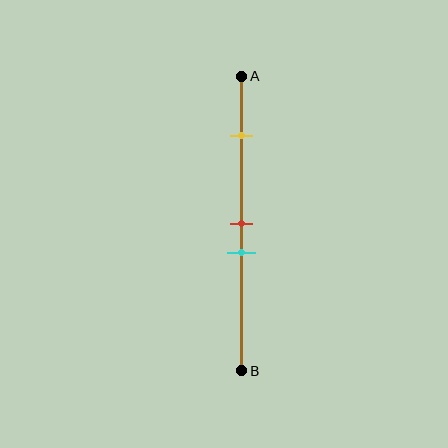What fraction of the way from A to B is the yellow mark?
The yellow mark is approximately 20% (0.2) of the way from A to B.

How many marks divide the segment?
There are 3 marks dividing the segment.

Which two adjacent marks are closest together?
The red and cyan marks are the closest adjacent pair.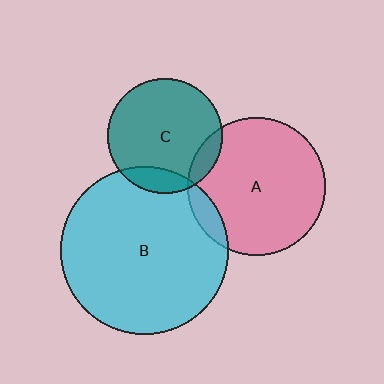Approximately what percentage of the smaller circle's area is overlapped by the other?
Approximately 10%.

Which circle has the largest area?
Circle B (cyan).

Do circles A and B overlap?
Yes.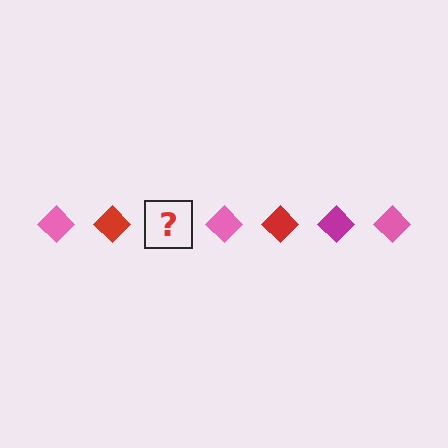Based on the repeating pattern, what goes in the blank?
The blank should be a magenta diamond.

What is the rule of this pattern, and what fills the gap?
The rule is that the pattern cycles through pink, red, magenta diamonds. The gap should be filled with a magenta diamond.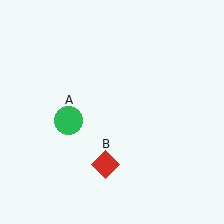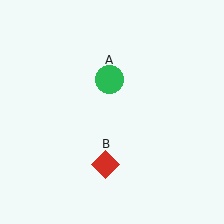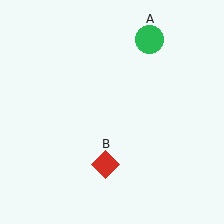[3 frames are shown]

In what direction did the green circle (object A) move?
The green circle (object A) moved up and to the right.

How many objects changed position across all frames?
1 object changed position: green circle (object A).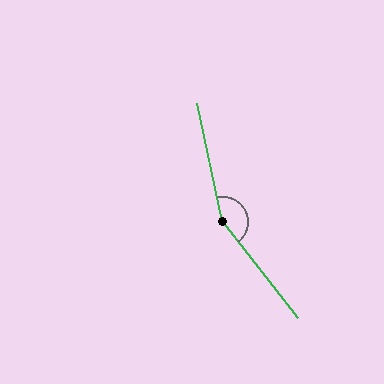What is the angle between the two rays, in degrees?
Approximately 154 degrees.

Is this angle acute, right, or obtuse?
It is obtuse.